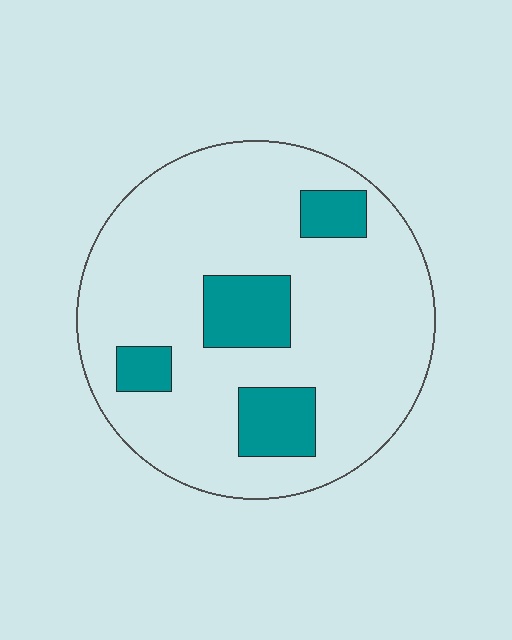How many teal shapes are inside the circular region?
4.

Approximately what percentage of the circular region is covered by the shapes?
Approximately 15%.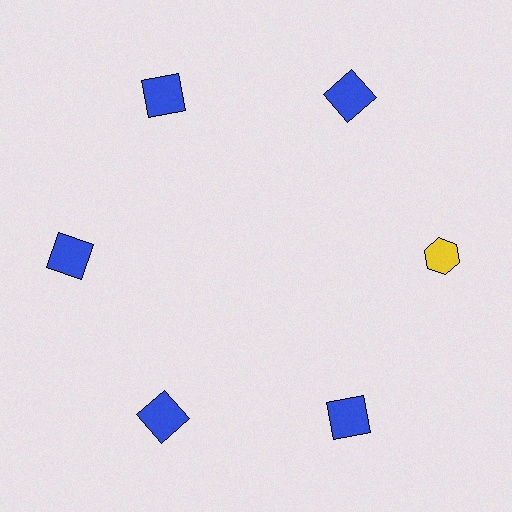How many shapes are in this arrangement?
There are 6 shapes arranged in a ring pattern.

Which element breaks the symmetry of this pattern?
The yellow hexagon at roughly the 3 o'clock position breaks the symmetry. All other shapes are blue squares.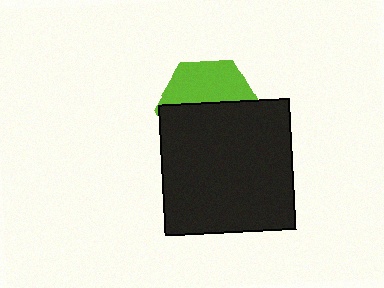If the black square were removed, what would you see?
You would see the complete lime hexagon.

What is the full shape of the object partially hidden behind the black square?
The partially hidden object is a lime hexagon.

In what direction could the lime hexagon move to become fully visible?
The lime hexagon could move up. That would shift it out from behind the black square entirely.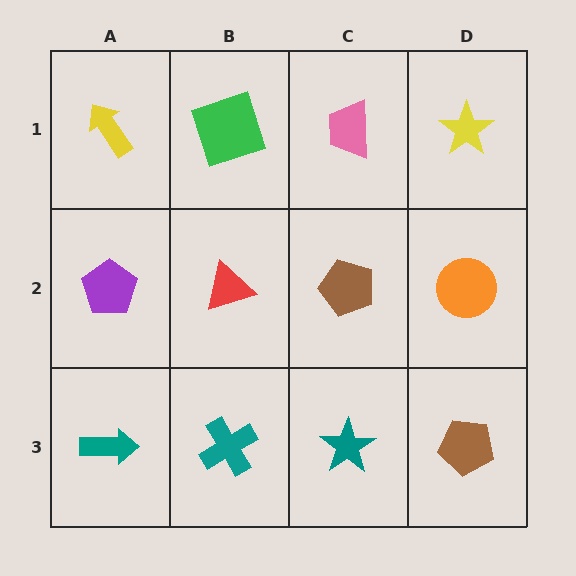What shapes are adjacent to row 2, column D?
A yellow star (row 1, column D), a brown pentagon (row 3, column D), a brown pentagon (row 2, column C).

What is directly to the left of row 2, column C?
A red triangle.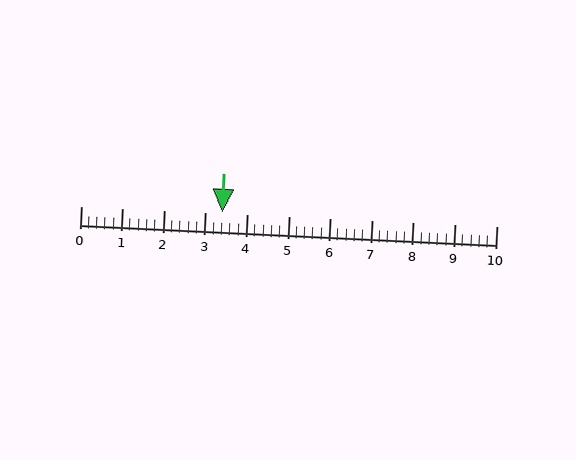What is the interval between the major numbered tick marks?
The major tick marks are spaced 1 units apart.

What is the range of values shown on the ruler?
The ruler shows values from 0 to 10.